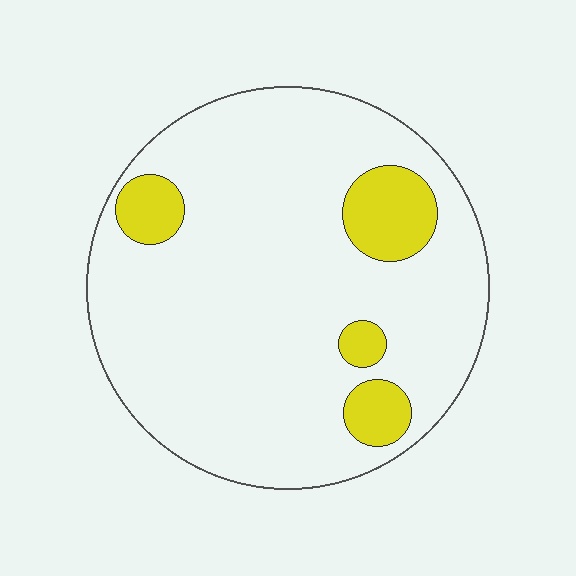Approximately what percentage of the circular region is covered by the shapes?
Approximately 15%.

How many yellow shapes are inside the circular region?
4.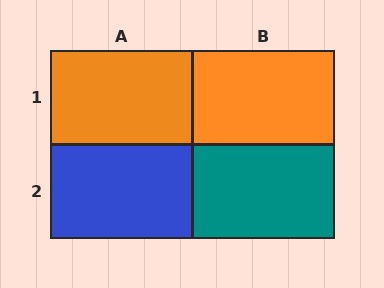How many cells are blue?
1 cell is blue.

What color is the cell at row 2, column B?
Teal.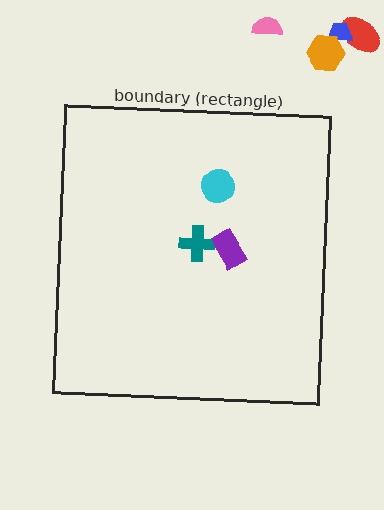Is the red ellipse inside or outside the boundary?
Outside.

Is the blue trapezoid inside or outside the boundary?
Outside.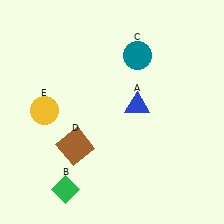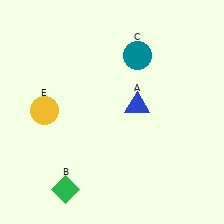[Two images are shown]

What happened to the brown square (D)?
The brown square (D) was removed in Image 2. It was in the bottom-left area of Image 1.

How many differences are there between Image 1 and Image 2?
There is 1 difference between the two images.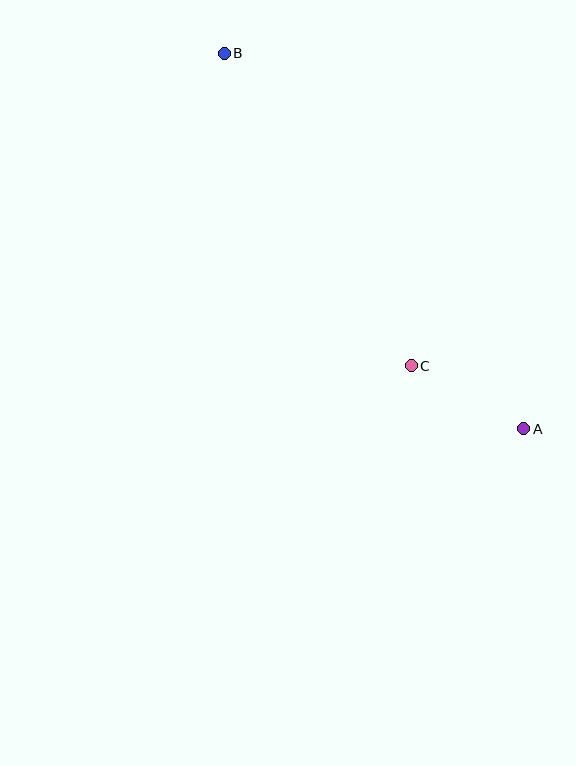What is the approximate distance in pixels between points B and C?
The distance between B and C is approximately 364 pixels.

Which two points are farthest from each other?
Points A and B are farthest from each other.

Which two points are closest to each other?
Points A and C are closest to each other.